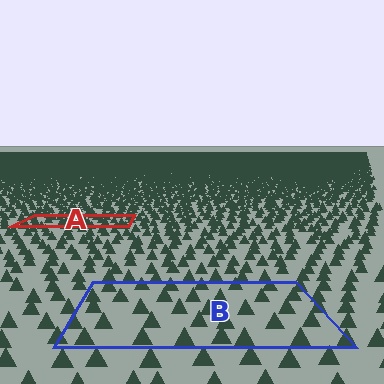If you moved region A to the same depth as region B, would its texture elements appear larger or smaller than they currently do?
They would appear larger. At a closer depth, the same texture elements are projected at a bigger on-screen size.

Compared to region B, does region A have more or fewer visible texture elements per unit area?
Region A has more texture elements per unit area — they are packed more densely because it is farther away.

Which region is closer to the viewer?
Region B is closer. The texture elements there are larger and more spread out.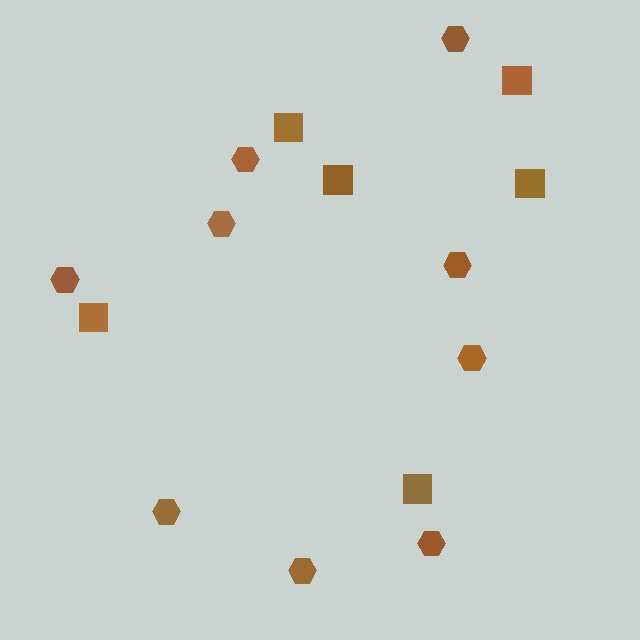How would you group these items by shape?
There are 2 groups: one group of hexagons (9) and one group of squares (6).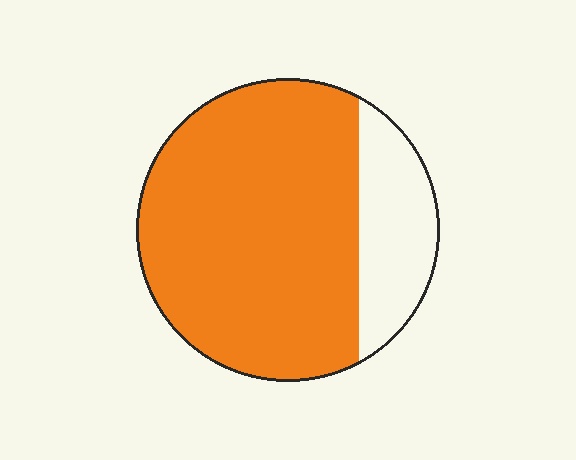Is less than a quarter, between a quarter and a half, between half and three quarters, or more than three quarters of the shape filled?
More than three quarters.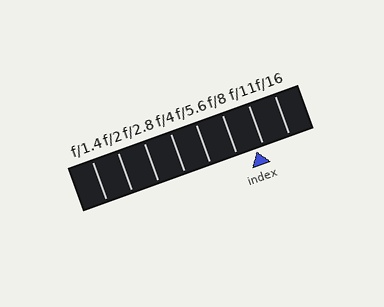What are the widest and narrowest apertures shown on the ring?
The widest aperture shown is f/1.4 and the narrowest is f/16.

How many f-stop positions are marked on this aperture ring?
There are 8 f-stop positions marked.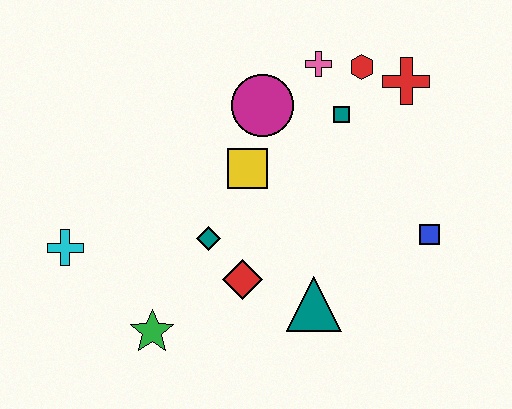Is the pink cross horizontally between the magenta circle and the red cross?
Yes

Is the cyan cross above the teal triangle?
Yes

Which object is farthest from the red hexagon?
The cyan cross is farthest from the red hexagon.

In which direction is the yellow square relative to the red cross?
The yellow square is to the left of the red cross.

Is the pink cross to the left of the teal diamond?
No